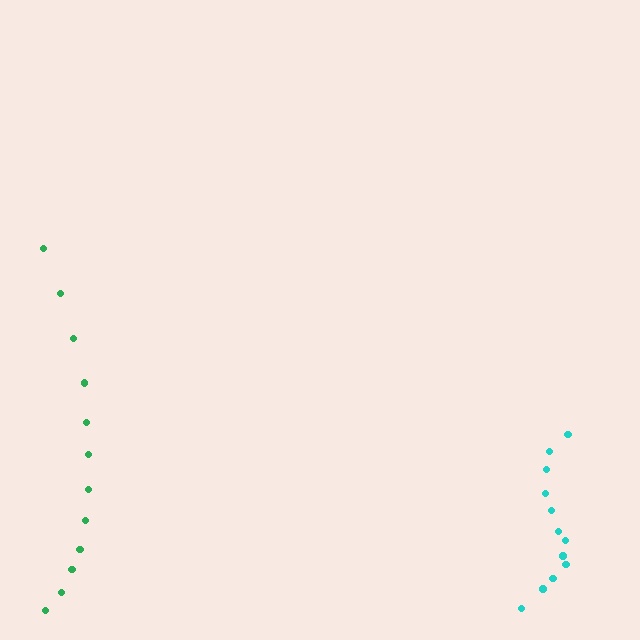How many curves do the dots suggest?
There are 2 distinct paths.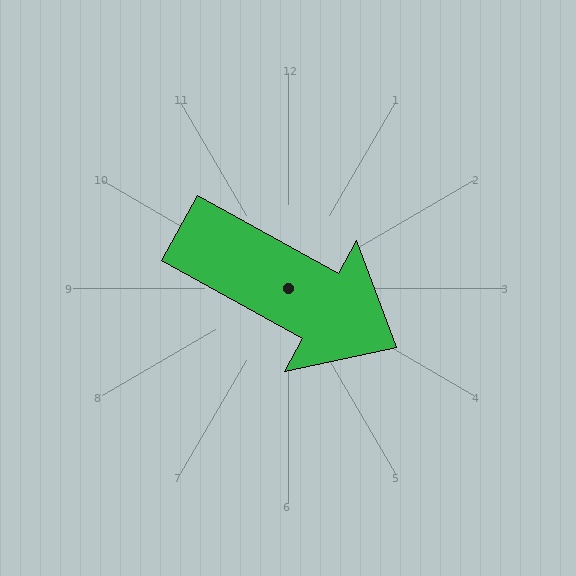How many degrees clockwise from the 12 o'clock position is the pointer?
Approximately 119 degrees.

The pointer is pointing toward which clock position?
Roughly 4 o'clock.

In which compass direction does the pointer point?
Southeast.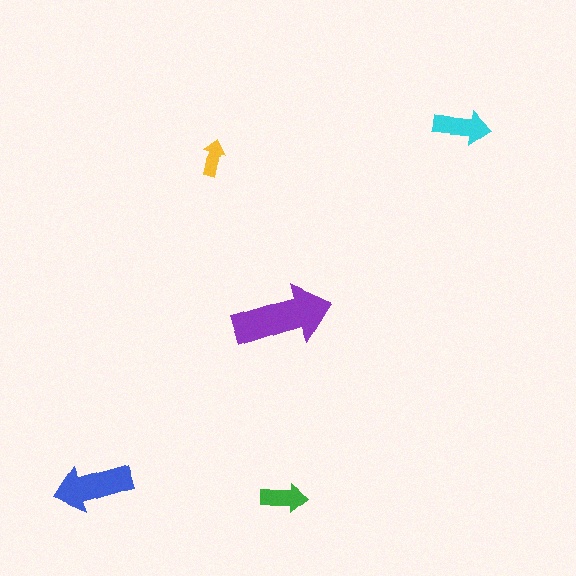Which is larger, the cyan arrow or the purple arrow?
The purple one.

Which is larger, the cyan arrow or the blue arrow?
The blue one.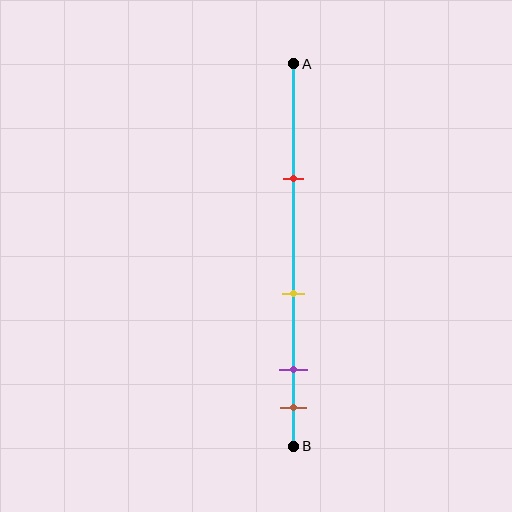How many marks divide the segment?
There are 4 marks dividing the segment.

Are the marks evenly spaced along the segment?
No, the marks are not evenly spaced.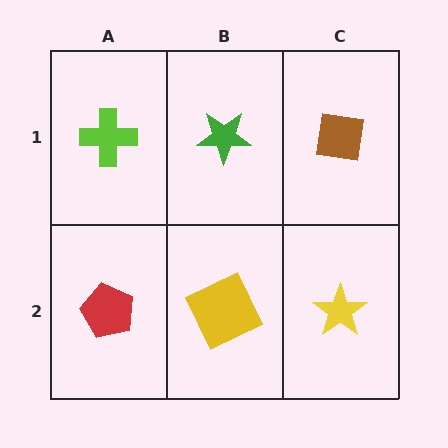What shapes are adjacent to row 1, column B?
A yellow square (row 2, column B), a lime cross (row 1, column A), a brown square (row 1, column C).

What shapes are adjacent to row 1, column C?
A yellow star (row 2, column C), a green star (row 1, column B).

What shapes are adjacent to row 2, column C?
A brown square (row 1, column C), a yellow square (row 2, column B).